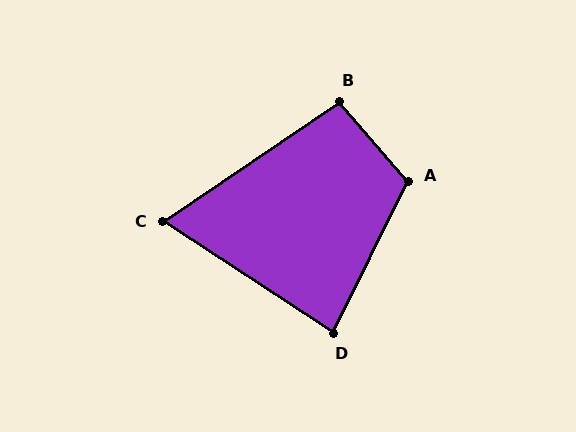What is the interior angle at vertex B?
Approximately 97 degrees (obtuse).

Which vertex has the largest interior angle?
A, at approximately 113 degrees.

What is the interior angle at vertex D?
Approximately 83 degrees (acute).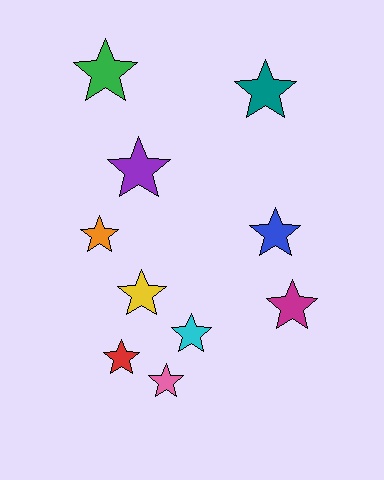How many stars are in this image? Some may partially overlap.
There are 10 stars.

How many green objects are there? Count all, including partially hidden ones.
There is 1 green object.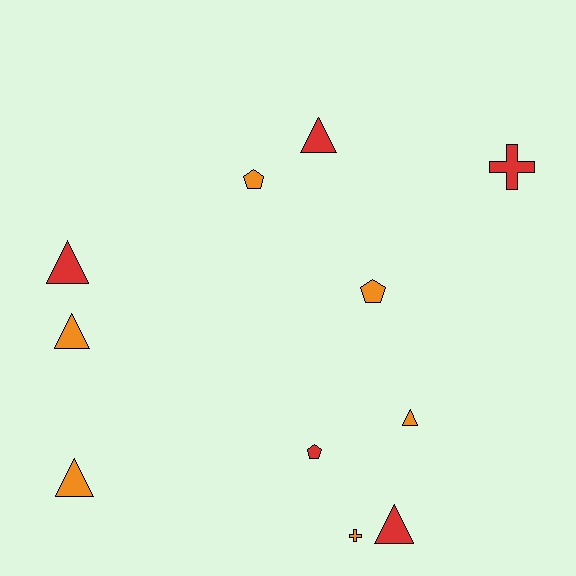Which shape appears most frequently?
Triangle, with 6 objects.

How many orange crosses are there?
There is 1 orange cross.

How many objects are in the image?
There are 11 objects.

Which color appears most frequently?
Orange, with 6 objects.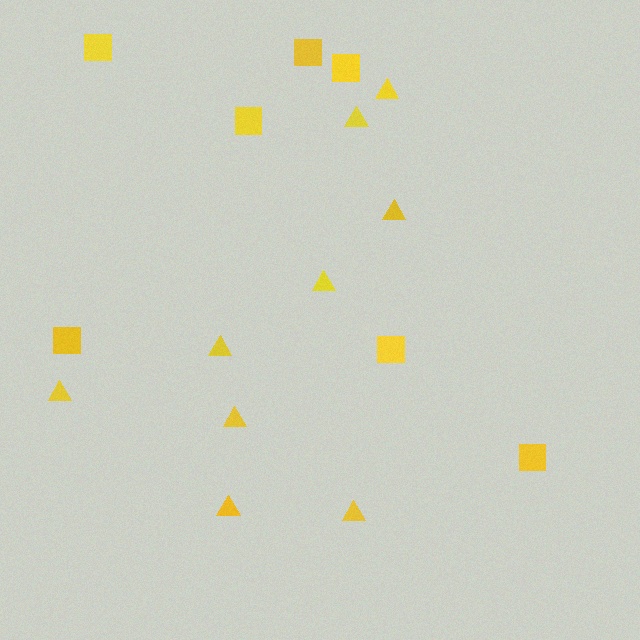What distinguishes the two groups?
There are 2 groups: one group of squares (7) and one group of triangles (9).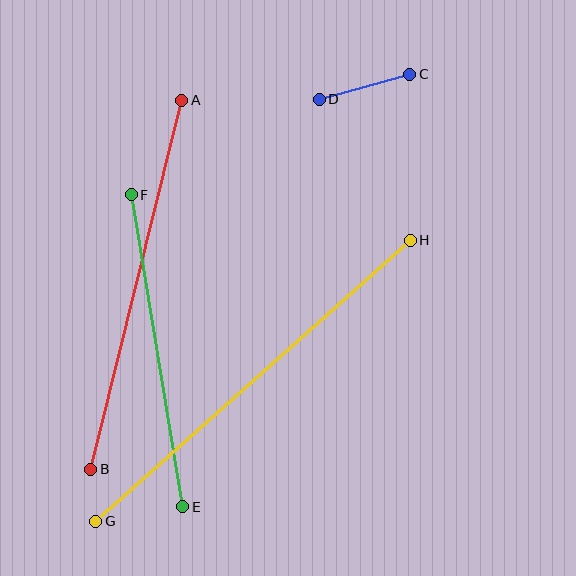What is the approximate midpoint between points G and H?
The midpoint is at approximately (253, 381) pixels.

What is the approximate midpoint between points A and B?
The midpoint is at approximately (136, 285) pixels.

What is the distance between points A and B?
The distance is approximately 380 pixels.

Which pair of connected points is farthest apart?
Points G and H are farthest apart.